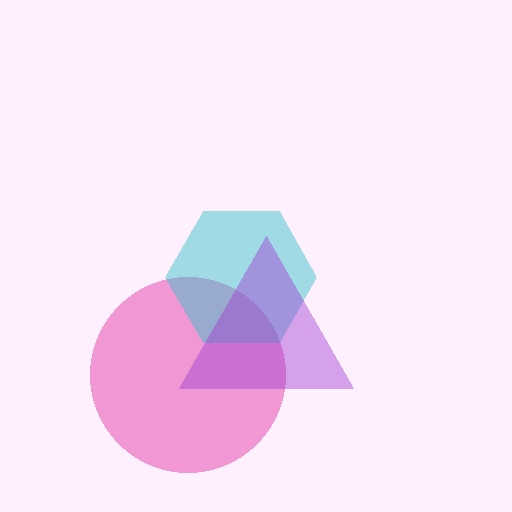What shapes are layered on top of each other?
The layered shapes are: a pink circle, a cyan hexagon, a purple triangle.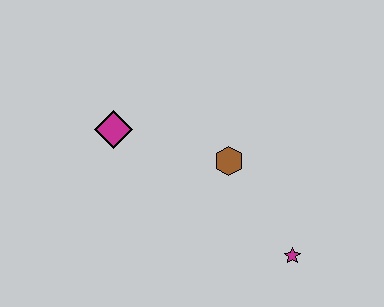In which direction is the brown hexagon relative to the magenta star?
The brown hexagon is above the magenta star.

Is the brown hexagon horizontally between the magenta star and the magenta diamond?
Yes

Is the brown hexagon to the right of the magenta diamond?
Yes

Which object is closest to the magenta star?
The brown hexagon is closest to the magenta star.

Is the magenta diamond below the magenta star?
No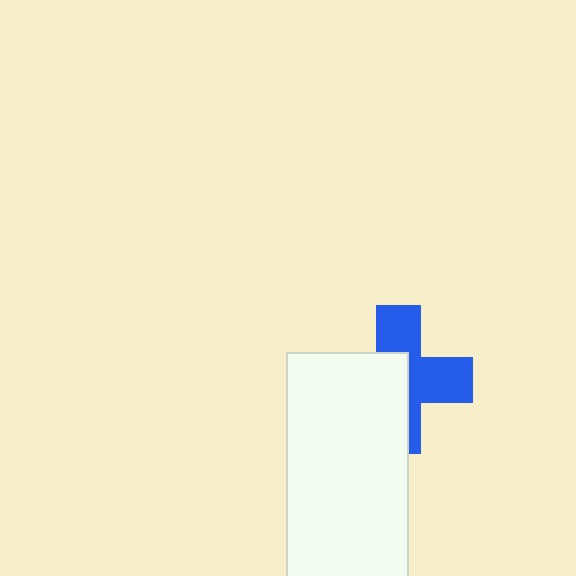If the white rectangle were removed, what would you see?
You would see the complete blue cross.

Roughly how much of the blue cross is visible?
About half of it is visible (roughly 49%).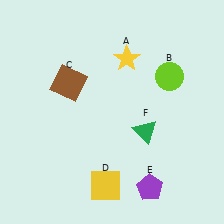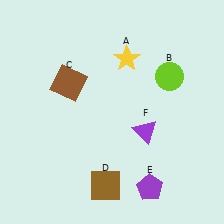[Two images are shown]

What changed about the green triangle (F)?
In Image 1, F is green. In Image 2, it changed to purple.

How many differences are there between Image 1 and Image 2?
There are 2 differences between the two images.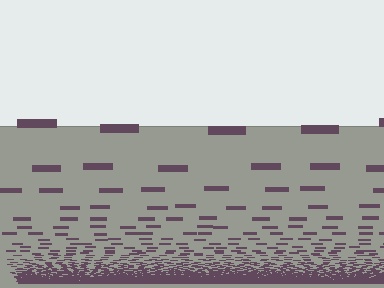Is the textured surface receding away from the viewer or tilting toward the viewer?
The surface appears to tilt toward the viewer. Texture elements get larger and sparser toward the top.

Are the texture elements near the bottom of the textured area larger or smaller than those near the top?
Smaller. The gradient is inverted — elements near the bottom are smaller and denser.